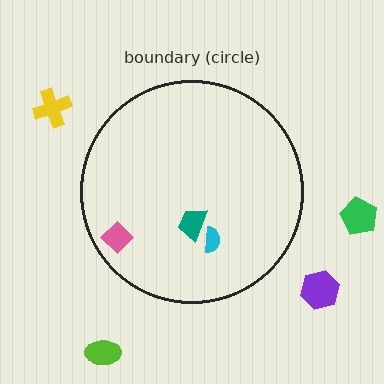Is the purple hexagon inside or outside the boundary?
Outside.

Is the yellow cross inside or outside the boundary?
Outside.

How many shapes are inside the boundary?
3 inside, 4 outside.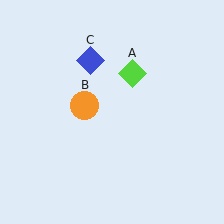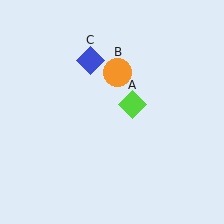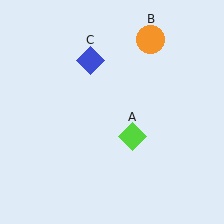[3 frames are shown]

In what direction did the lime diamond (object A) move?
The lime diamond (object A) moved down.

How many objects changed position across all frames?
2 objects changed position: lime diamond (object A), orange circle (object B).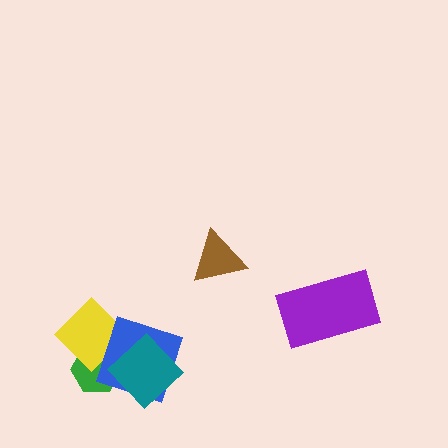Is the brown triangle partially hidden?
No, no other shape covers it.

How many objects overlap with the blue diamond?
3 objects overlap with the blue diamond.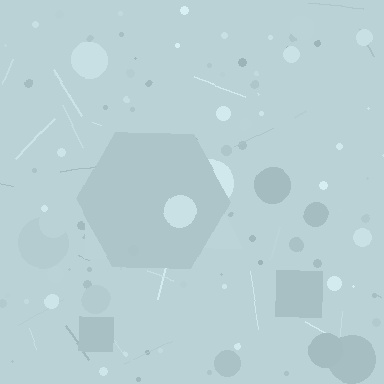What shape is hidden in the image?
A hexagon is hidden in the image.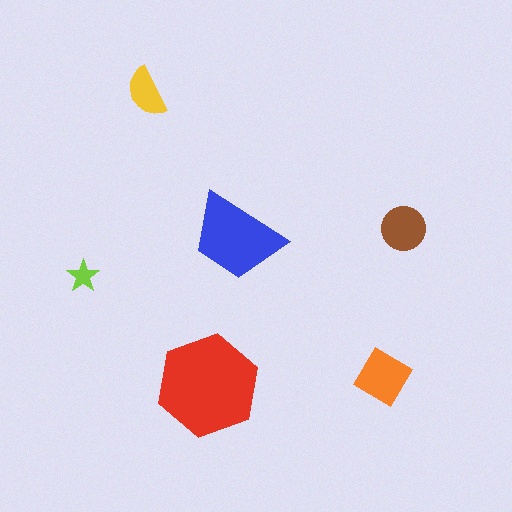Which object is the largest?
The red hexagon.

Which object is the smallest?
The lime star.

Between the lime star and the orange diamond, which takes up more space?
The orange diamond.